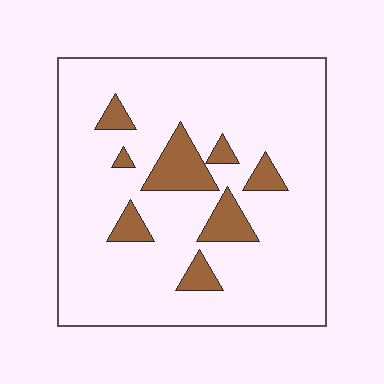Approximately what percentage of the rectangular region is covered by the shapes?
Approximately 15%.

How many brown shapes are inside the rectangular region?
8.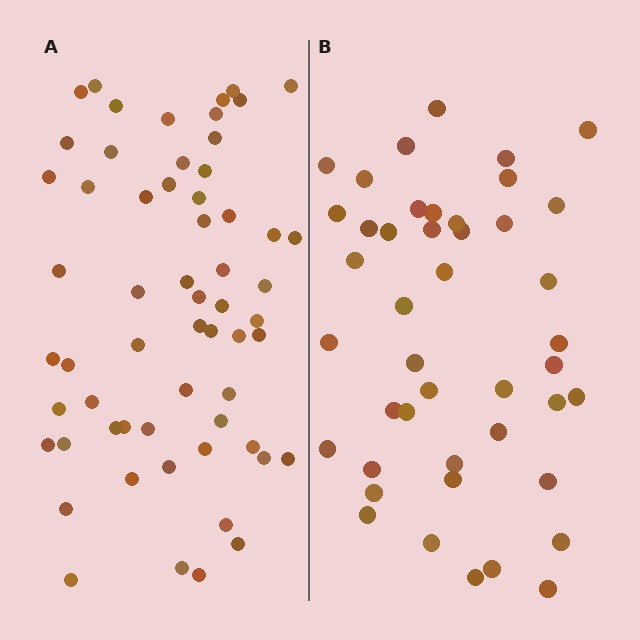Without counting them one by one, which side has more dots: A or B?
Region A (the left region) has more dots.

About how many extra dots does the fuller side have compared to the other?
Region A has approximately 15 more dots than region B.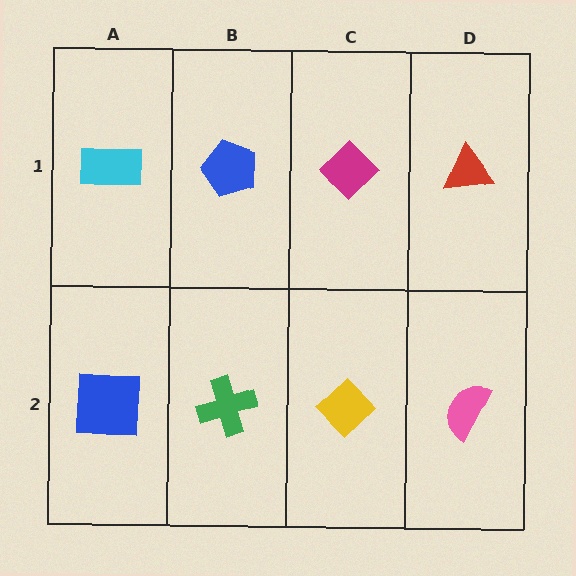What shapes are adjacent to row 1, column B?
A green cross (row 2, column B), a cyan rectangle (row 1, column A), a magenta diamond (row 1, column C).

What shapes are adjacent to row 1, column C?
A yellow diamond (row 2, column C), a blue pentagon (row 1, column B), a red triangle (row 1, column D).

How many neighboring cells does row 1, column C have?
3.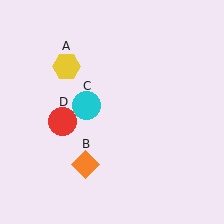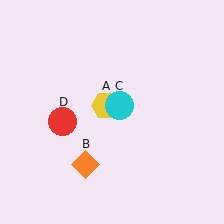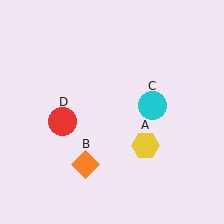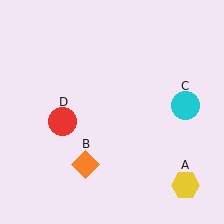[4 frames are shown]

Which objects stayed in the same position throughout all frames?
Orange diamond (object B) and red circle (object D) remained stationary.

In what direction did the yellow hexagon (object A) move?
The yellow hexagon (object A) moved down and to the right.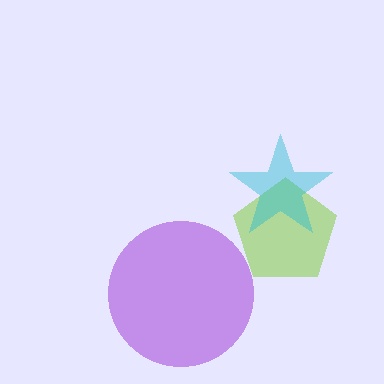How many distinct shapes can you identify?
There are 3 distinct shapes: a lime pentagon, a cyan star, a purple circle.